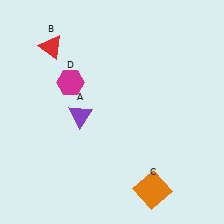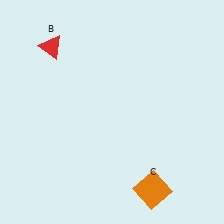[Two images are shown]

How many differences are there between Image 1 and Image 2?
There are 2 differences between the two images.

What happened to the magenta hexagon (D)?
The magenta hexagon (D) was removed in Image 2. It was in the top-left area of Image 1.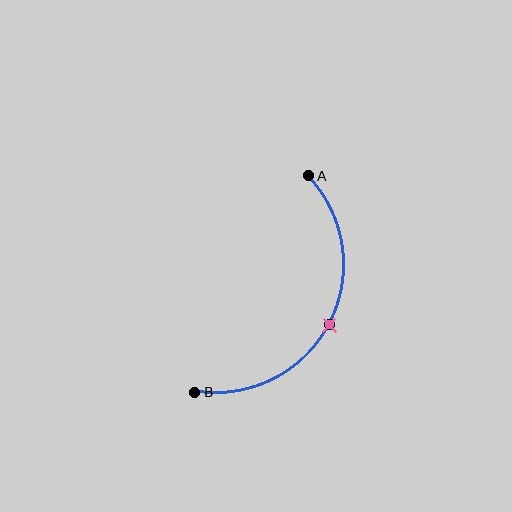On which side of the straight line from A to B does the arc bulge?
The arc bulges to the right of the straight line connecting A and B.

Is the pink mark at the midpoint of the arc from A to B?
Yes. The pink mark lies on the arc at equal arc-length from both A and B — it is the arc midpoint.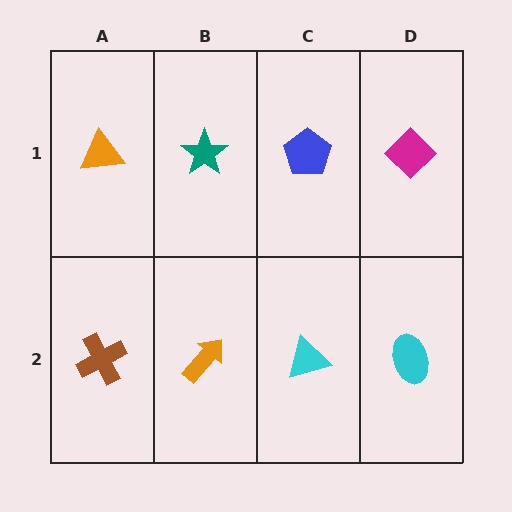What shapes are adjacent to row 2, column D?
A magenta diamond (row 1, column D), a cyan triangle (row 2, column C).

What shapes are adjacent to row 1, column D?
A cyan ellipse (row 2, column D), a blue pentagon (row 1, column C).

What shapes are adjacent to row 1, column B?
An orange arrow (row 2, column B), an orange triangle (row 1, column A), a blue pentagon (row 1, column C).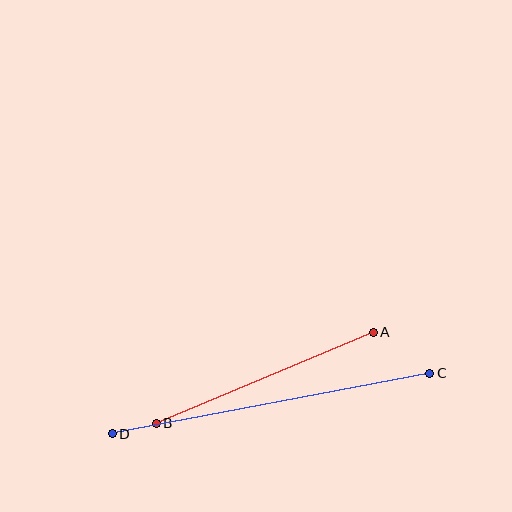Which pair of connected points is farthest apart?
Points C and D are farthest apart.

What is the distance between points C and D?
The distance is approximately 323 pixels.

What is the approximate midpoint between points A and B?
The midpoint is at approximately (265, 378) pixels.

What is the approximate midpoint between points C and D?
The midpoint is at approximately (271, 404) pixels.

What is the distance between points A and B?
The distance is approximately 235 pixels.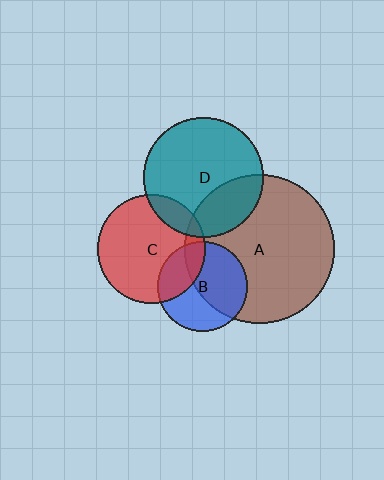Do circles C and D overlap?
Yes.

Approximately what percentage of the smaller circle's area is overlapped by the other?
Approximately 15%.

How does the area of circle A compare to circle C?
Approximately 1.9 times.